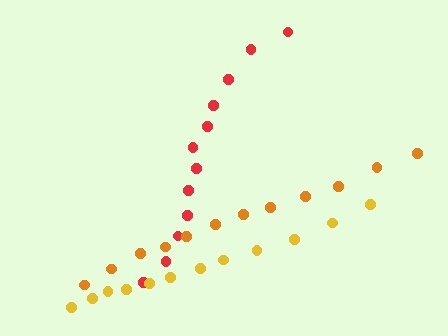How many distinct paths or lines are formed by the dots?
There are 3 distinct paths.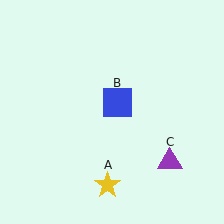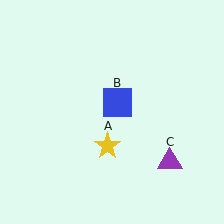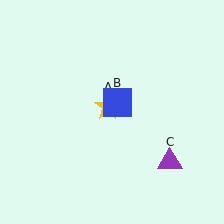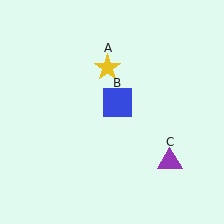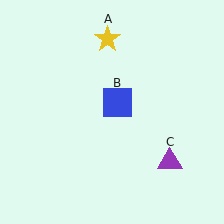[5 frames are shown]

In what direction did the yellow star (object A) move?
The yellow star (object A) moved up.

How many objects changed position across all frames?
1 object changed position: yellow star (object A).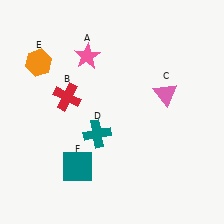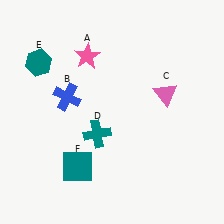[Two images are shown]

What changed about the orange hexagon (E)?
In Image 1, E is orange. In Image 2, it changed to teal.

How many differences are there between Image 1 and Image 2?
There are 2 differences between the two images.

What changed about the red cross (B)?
In Image 1, B is red. In Image 2, it changed to blue.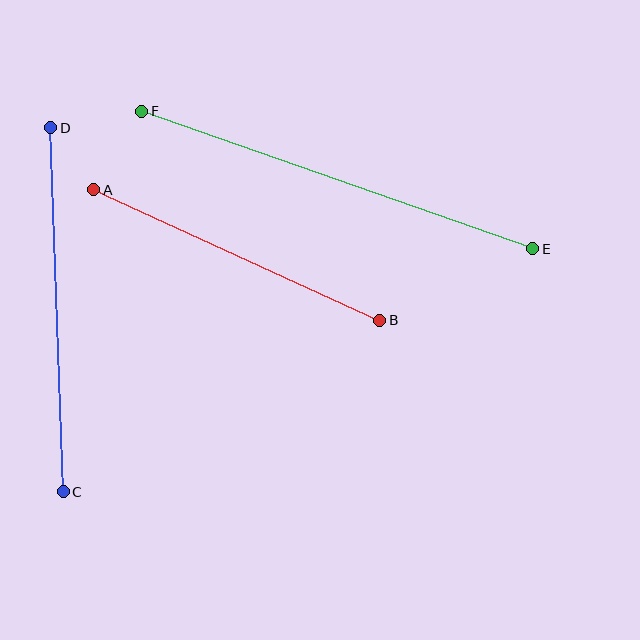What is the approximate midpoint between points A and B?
The midpoint is at approximately (237, 255) pixels.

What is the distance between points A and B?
The distance is approximately 314 pixels.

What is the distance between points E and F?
The distance is approximately 414 pixels.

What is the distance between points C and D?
The distance is approximately 364 pixels.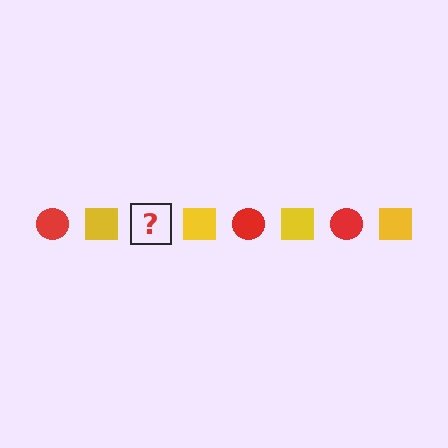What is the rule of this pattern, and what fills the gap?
The rule is that the pattern alternates between red circle and yellow square. The gap should be filled with a red circle.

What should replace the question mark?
The question mark should be replaced with a red circle.